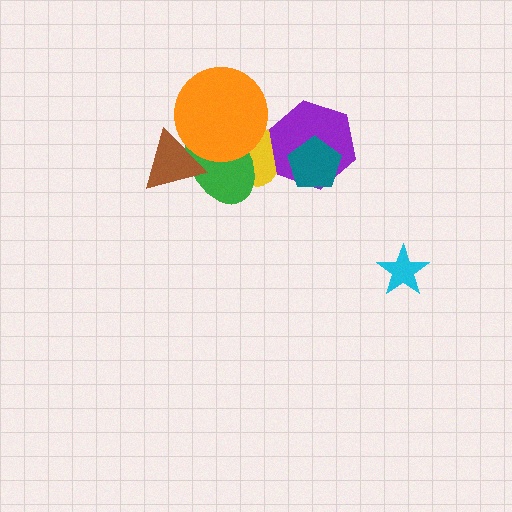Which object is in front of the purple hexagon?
The teal pentagon is in front of the purple hexagon.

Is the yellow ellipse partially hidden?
Yes, it is partially covered by another shape.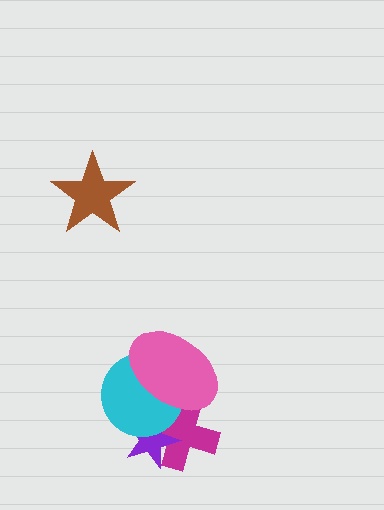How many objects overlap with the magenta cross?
3 objects overlap with the magenta cross.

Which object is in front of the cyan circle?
The pink ellipse is in front of the cyan circle.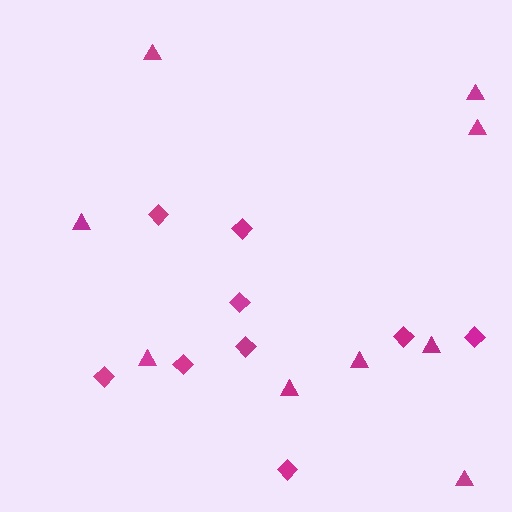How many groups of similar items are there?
There are 2 groups: one group of diamonds (9) and one group of triangles (9).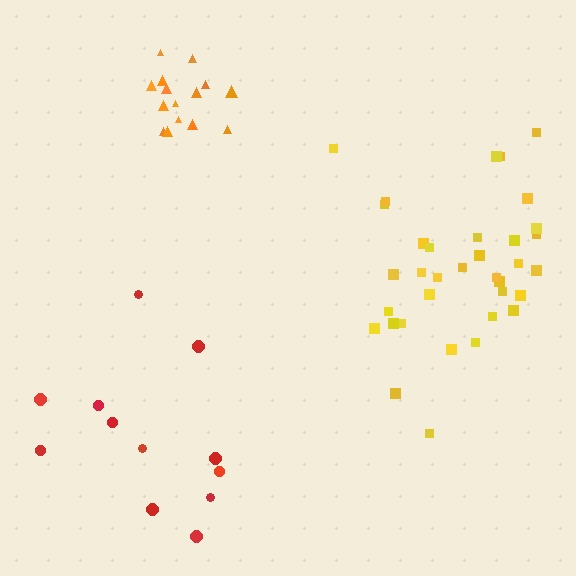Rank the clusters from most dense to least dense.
orange, yellow, red.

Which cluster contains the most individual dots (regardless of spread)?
Yellow (35).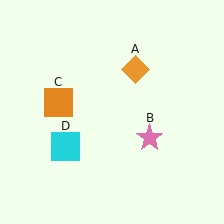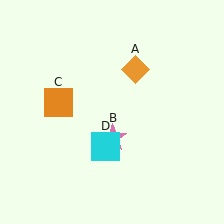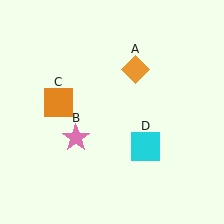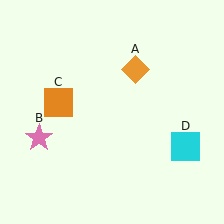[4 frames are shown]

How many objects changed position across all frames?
2 objects changed position: pink star (object B), cyan square (object D).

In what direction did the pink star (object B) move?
The pink star (object B) moved left.